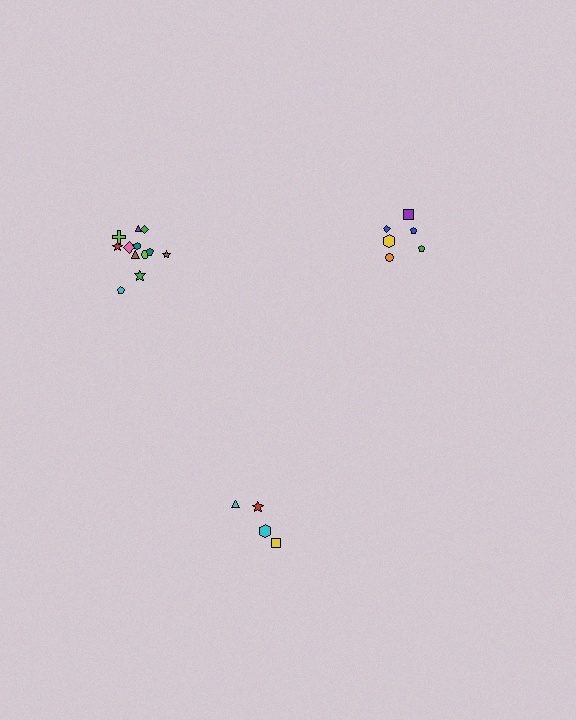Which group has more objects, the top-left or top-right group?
The top-left group.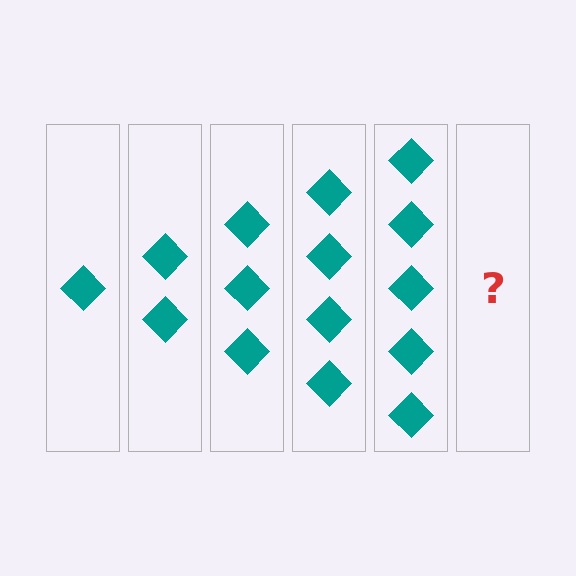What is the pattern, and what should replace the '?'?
The pattern is that each step adds one more diamond. The '?' should be 6 diamonds.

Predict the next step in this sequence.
The next step is 6 diamonds.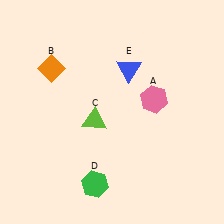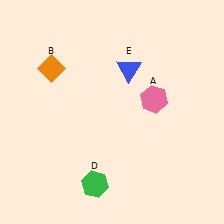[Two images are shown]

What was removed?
The lime triangle (C) was removed in Image 2.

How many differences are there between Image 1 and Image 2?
There is 1 difference between the two images.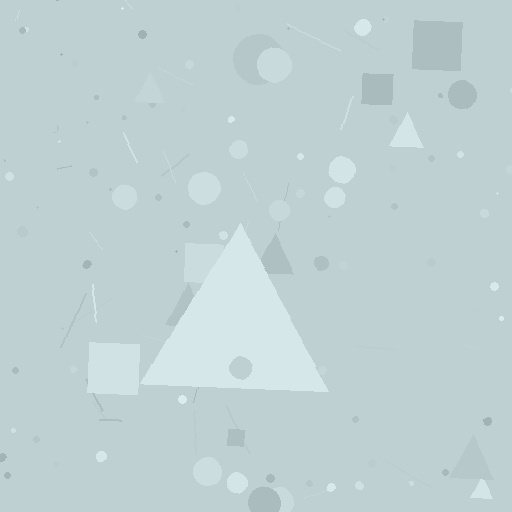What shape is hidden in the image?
A triangle is hidden in the image.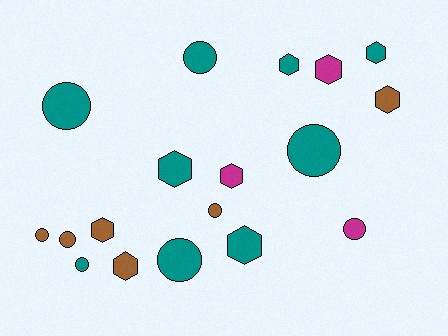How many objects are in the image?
There are 18 objects.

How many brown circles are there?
There are 3 brown circles.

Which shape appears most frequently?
Hexagon, with 9 objects.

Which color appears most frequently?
Teal, with 9 objects.